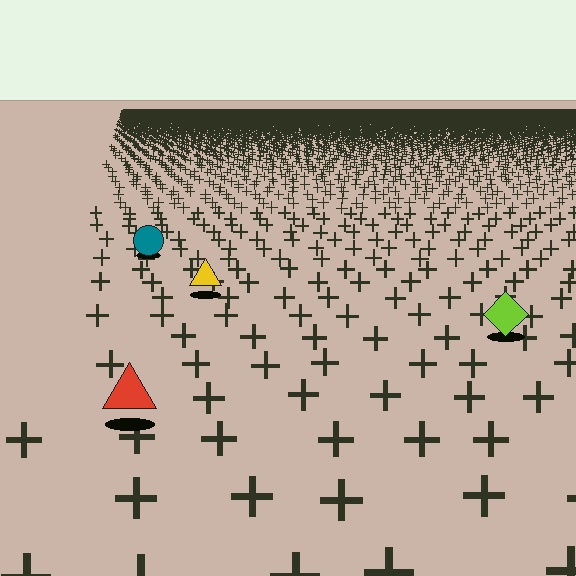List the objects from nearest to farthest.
From nearest to farthest: the red triangle, the lime diamond, the yellow triangle, the teal circle.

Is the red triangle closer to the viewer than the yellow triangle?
Yes. The red triangle is closer — you can tell from the texture gradient: the ground texture is coarser near it.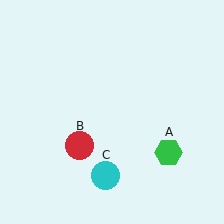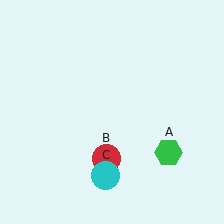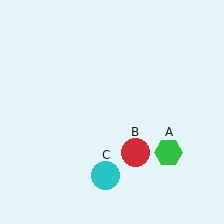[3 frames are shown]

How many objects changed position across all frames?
1 object changed position: red circle (object B).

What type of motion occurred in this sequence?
The red circle (object B) rotated counterclockwise around the center of the scene.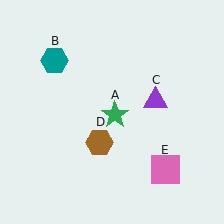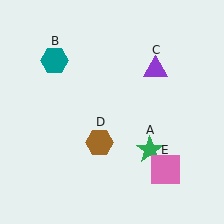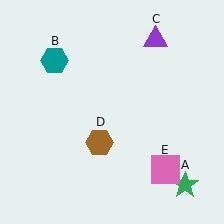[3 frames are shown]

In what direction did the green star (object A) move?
The green star (object A) moved down and to the right.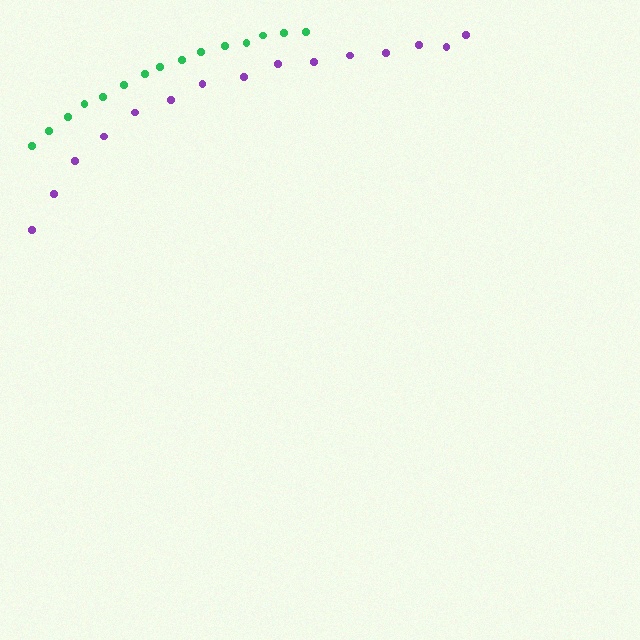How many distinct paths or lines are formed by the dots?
There are 2 distinct paths.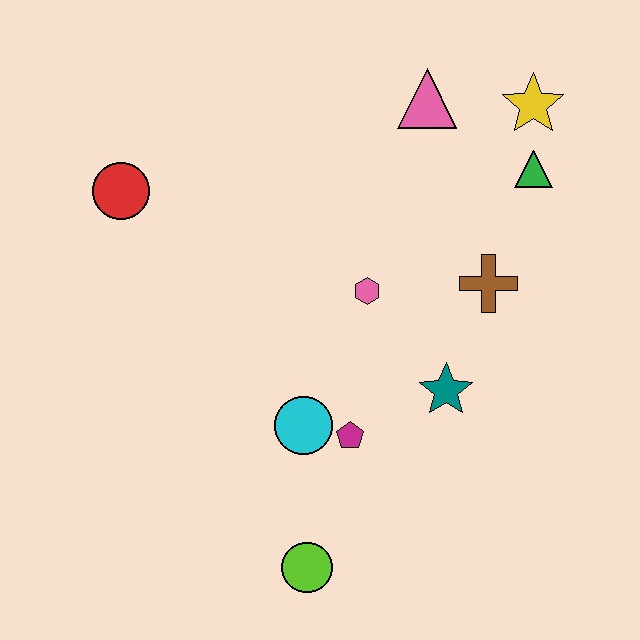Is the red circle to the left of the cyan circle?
Yes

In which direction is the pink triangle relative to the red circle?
The pink triangle is to the right of the red circle.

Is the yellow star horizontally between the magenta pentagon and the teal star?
No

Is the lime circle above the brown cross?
No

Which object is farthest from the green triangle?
The lime circle is farthest from the green triangle.